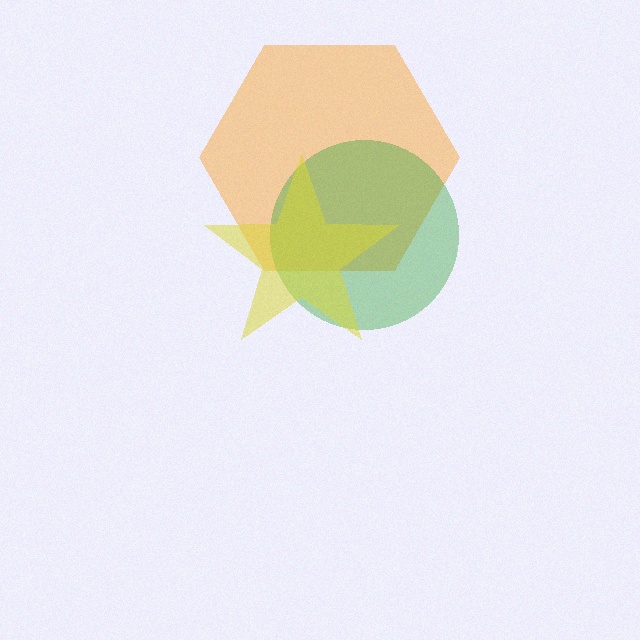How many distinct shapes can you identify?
There are 3 distinct shapes: an orange hexagon, a green circle, a yellow star.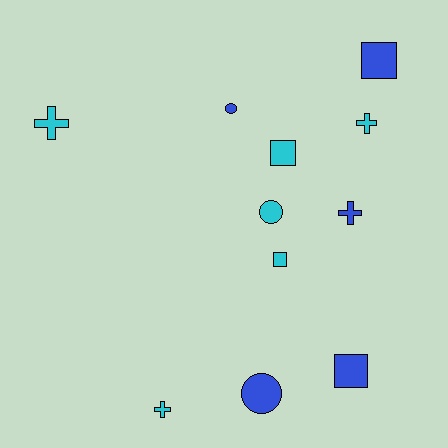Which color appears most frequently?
Cyan, with 6 objects.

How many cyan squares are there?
There are 2 cyan squares.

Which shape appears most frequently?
Square, with 4 objects.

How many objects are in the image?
There are 11 objects.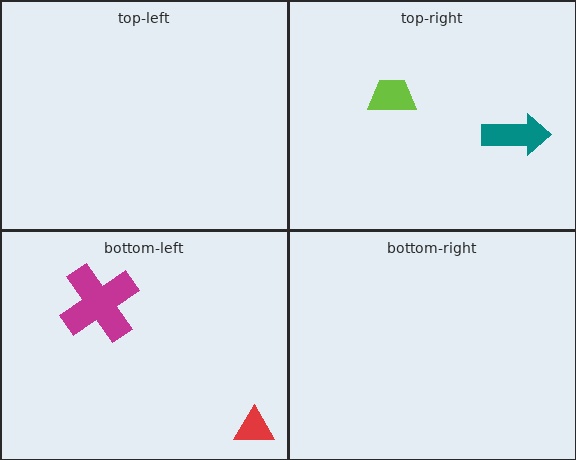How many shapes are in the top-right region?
2.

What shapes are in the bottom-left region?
The red triangle, the magenta cross.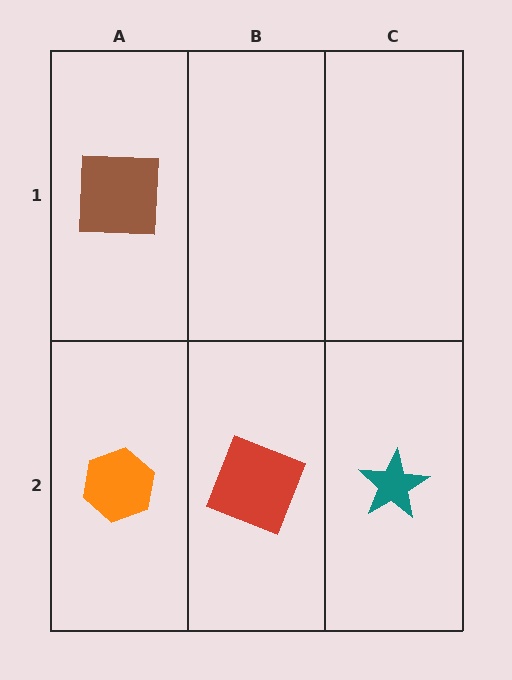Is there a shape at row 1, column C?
No, that cell is empty.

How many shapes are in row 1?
1 shape.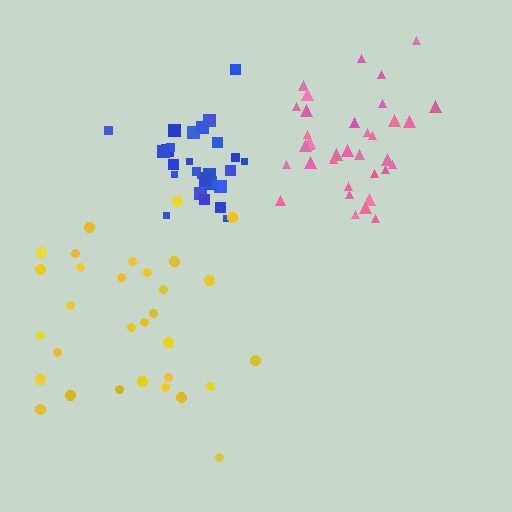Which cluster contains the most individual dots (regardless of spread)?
Pink (35).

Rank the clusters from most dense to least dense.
blue, pink, yellow.